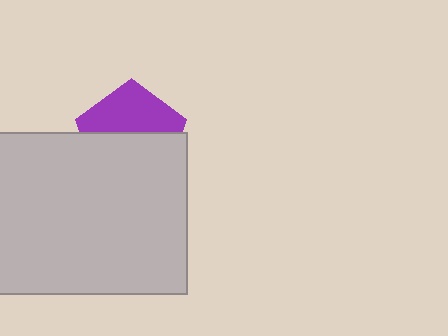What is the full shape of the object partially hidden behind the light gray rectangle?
The partially hidden object is a purple pentagon.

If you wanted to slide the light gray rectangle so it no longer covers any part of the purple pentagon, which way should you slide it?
Slide it down — that is the most direct way to separate the two shapes.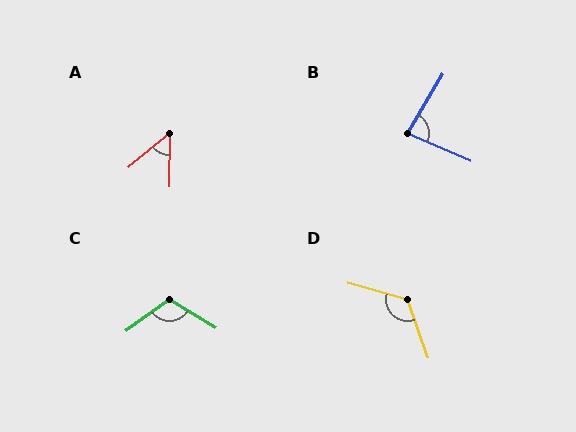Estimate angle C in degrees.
Approximately 112 degrees.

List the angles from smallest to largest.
A (50°), B (82°), C (112°), D (125°).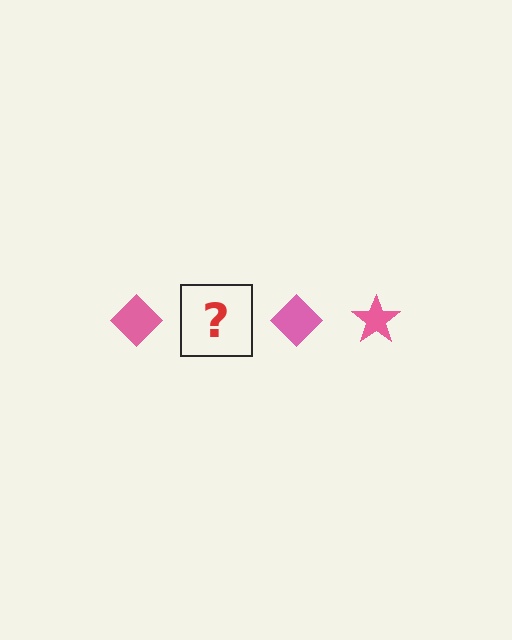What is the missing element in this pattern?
The missing element is a pink star.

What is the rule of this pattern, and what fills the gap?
The rule is that the pattern cycles through diamond, star shapes in pink. The gap should be filled with a pink star.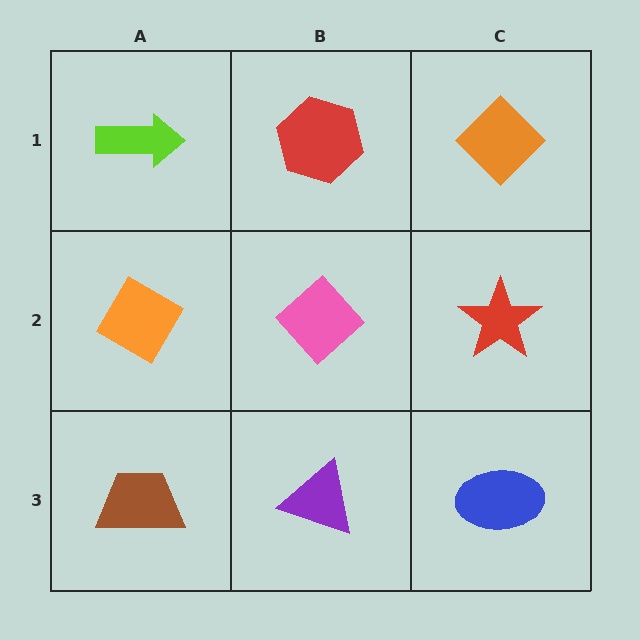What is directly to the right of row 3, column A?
A purple triangle.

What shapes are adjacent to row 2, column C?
An orange diamond (row 1, column C), a blue ellipse (row 3, column C), a pink diamond (row 2, column B).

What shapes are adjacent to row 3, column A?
An orange diamond (row 2, column A), a purple triangle (row 3, column B).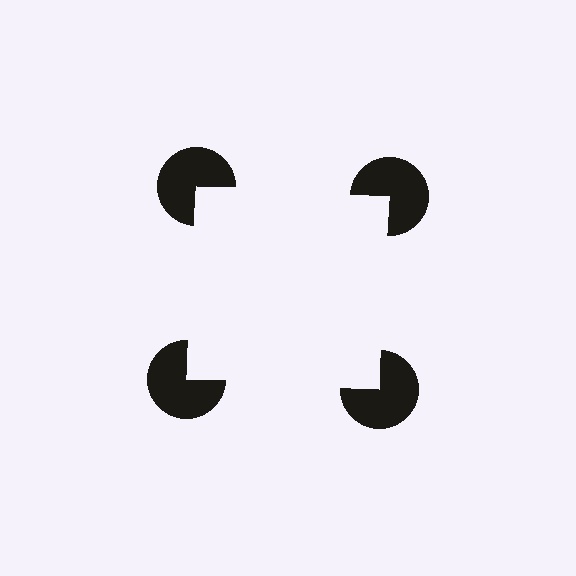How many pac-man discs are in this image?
There are 4 — one at each vertex of the illusory square.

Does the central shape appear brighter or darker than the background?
It typically appears slightly brighter than the background, even though no actual brightness change is drawn.